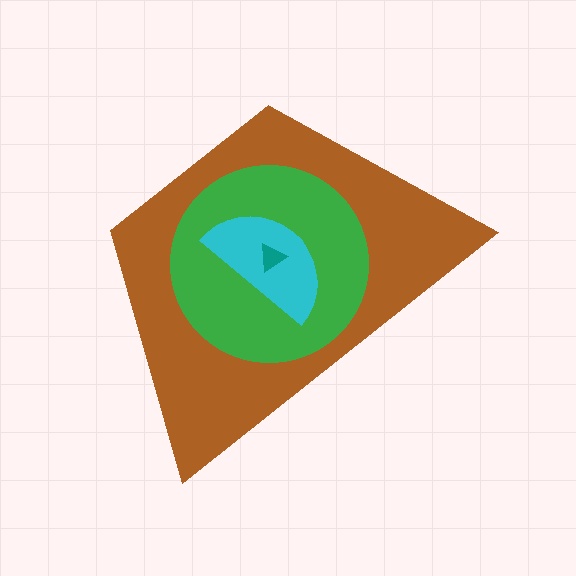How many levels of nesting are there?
4.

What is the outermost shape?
The brown trapezoid.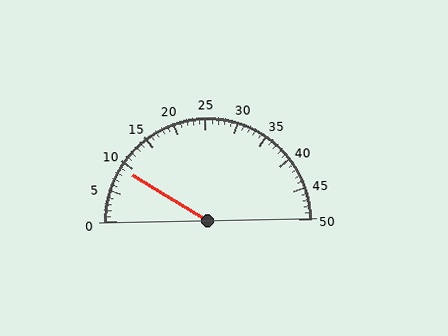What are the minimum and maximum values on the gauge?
The gauge ranges from 0 to 50.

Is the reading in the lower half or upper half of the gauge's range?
The reading is in the lower half of the range (0 to 50).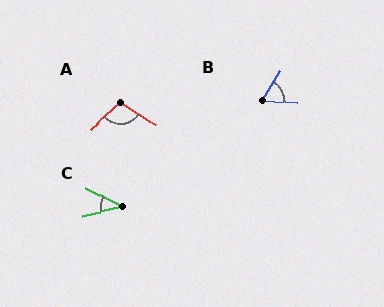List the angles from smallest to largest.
C (40°), B (64°), A (106°).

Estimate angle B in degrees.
Approximately 64 degrees.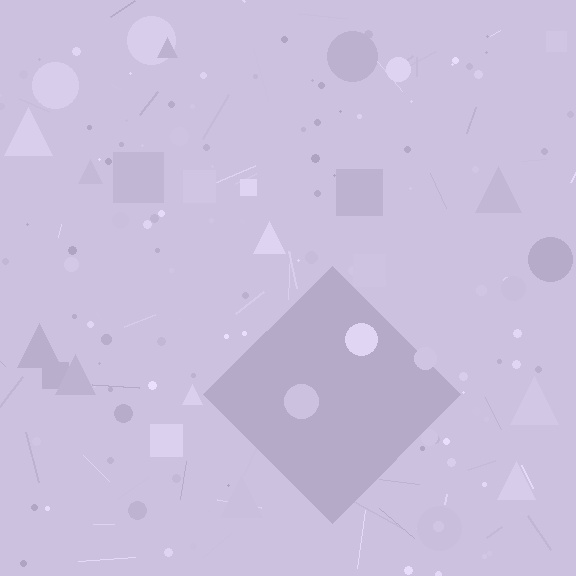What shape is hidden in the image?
A diamond is hidden in the image.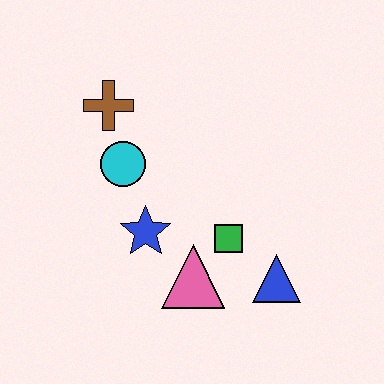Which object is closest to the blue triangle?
The green square is closest to the blue triangle.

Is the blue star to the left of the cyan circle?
No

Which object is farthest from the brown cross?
The blue triangle is farthest from the brown cross.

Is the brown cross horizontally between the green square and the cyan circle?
No